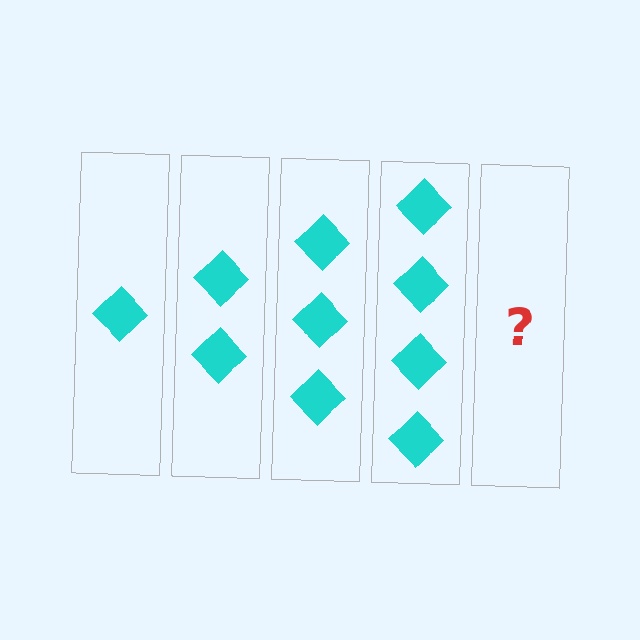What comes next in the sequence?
The next element should be 5 diamonds.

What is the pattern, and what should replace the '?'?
The pattern is that each step adds one more diamond. The '?' should be 5 diamonds.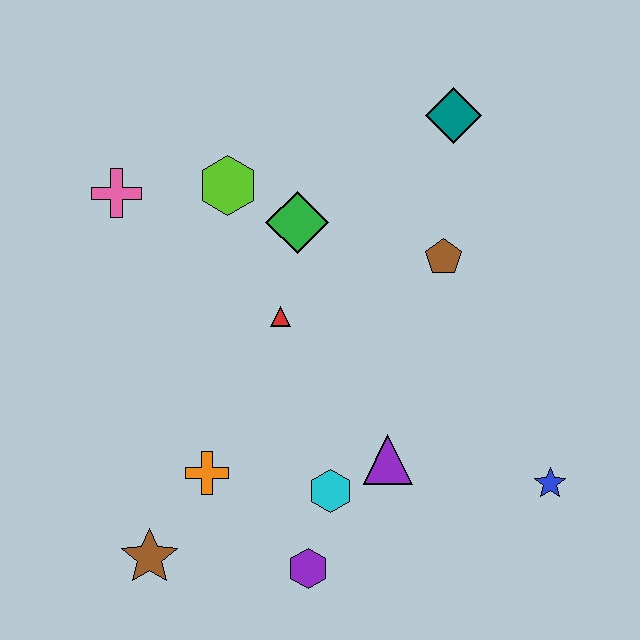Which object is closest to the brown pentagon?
The teal diamond is closest to the brown pentagon.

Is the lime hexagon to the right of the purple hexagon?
No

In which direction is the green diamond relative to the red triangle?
The green diamond is above the red triangle.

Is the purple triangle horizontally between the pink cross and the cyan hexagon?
No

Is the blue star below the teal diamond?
Yes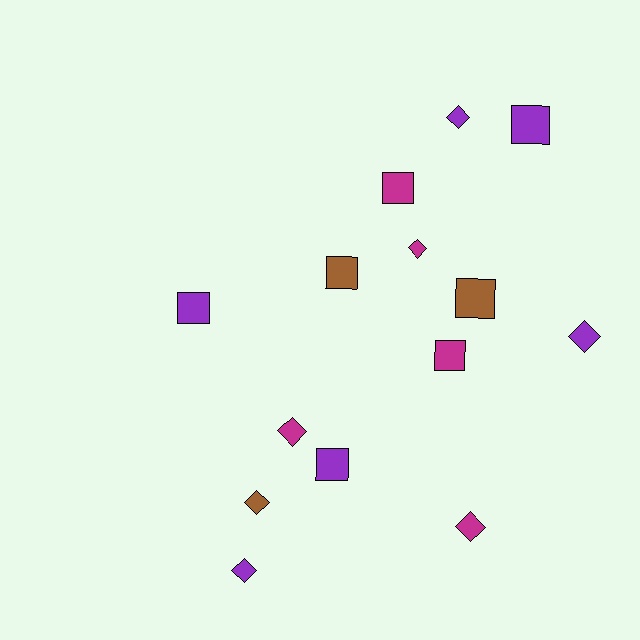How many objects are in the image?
There are 14 objects.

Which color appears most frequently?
Purple, with 6 objects.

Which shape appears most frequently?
Square, with 7 objects.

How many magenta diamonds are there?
There are 3 magenta diamonds.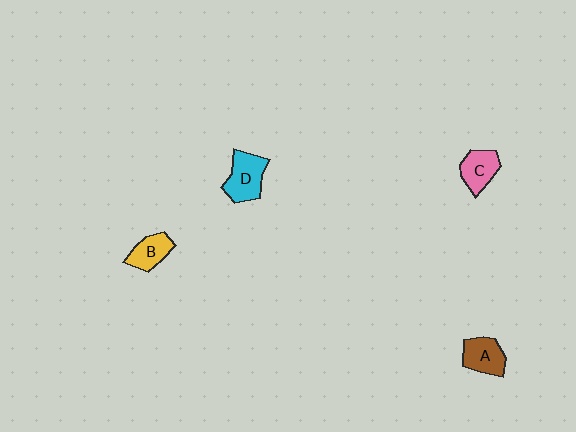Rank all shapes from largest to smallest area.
From largest to smallest: D (cyan), A (brown), C (pink), B (yellow).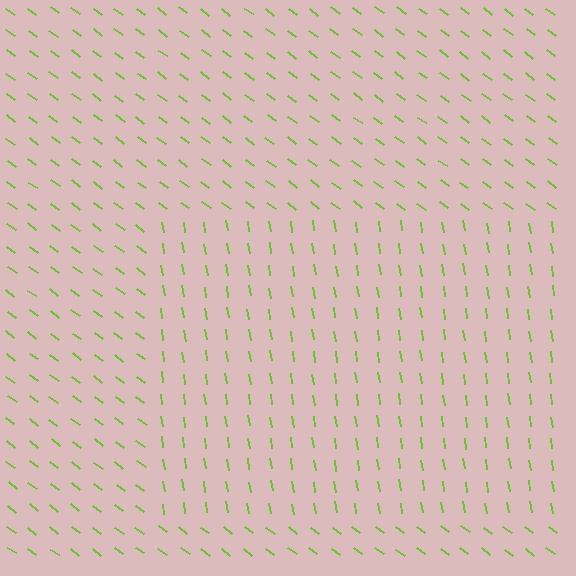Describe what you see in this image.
The image is filled with small lime line segments. A rectangle region in the image has lines oriented differently from the surrounding lines, creating a visible texture boundary.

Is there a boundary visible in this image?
Yes, there is a texture boundary formed by a change in line orientation.